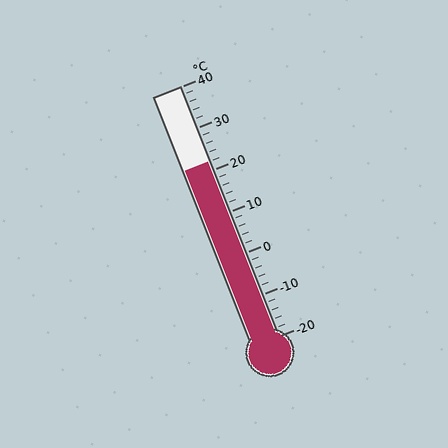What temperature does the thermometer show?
The thermometer shows approximately 22°C.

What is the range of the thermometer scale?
The thermometer scale ranges from -20°C to 40°C.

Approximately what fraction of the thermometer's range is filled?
The thermometer is filled to approximately 70% of its range.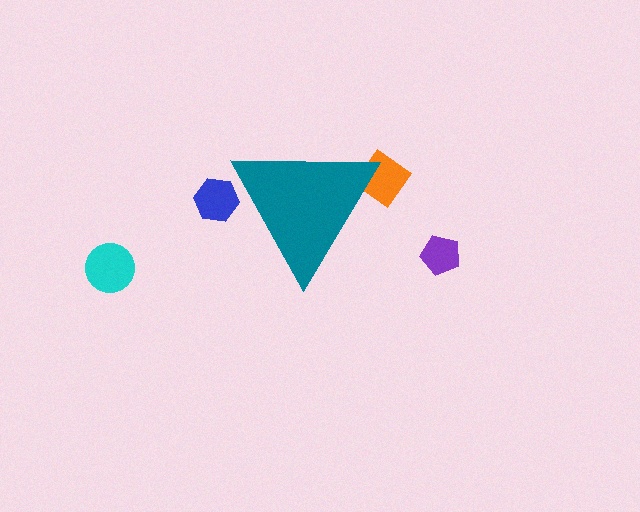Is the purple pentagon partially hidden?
No, the purple pentagon is fully visible.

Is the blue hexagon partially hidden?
Yes, the blue hexagon is partially hidden behind the teal triangle.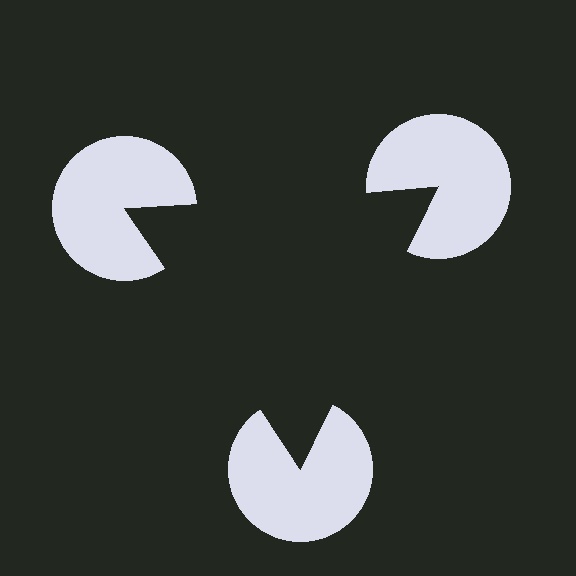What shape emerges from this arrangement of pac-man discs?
An illusory triangle — its edges are inferred from the aligned wedge cuts in the pac-man discs, not physically drawn.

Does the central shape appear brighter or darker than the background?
It typically appears slightly darker than the background, even though no actual brightness change is drawn.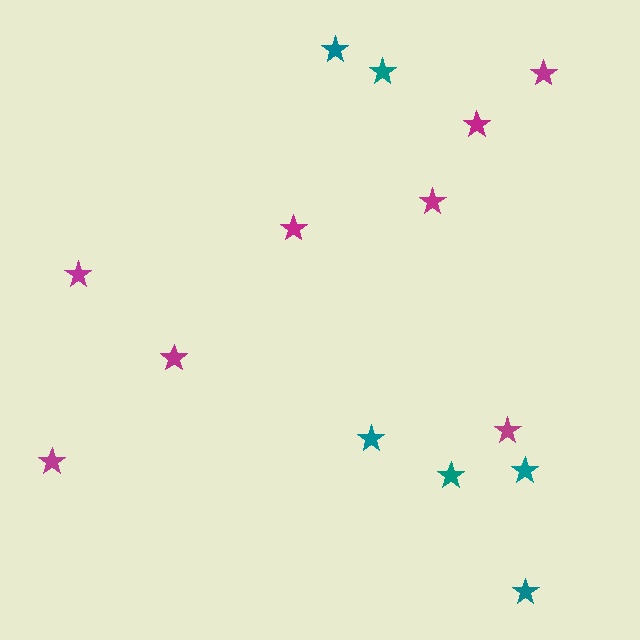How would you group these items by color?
There are 2 groups: one group of teal stars (6) and one group of magenta stars (8).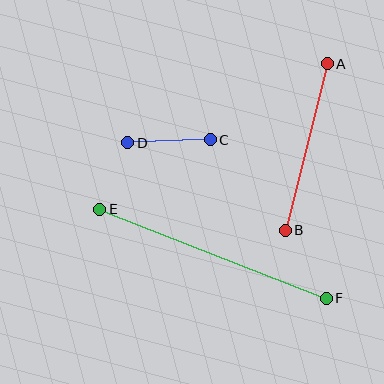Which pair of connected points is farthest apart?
Points E and F are farthest apart.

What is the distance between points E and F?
The distance is approximately 243 pixels.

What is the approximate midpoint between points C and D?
The midpoint is at approximately (169, 141) pixels.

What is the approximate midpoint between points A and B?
The midpoint is at approximately (306, 147) pixels.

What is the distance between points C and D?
The distance is approximately 82 pixels.